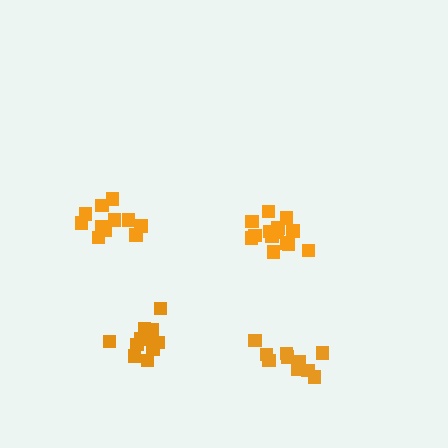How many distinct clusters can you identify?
There are 4 distinct clusters.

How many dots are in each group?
Group 1: 11 dots, Group 2: 14 dots, Group 3: 12 dots, Group 4: 10 dots (47 total).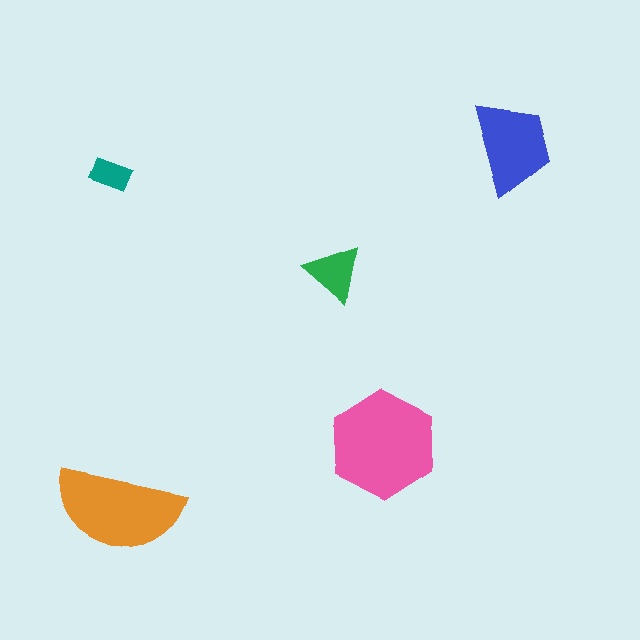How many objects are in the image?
There are 5 objects in the image.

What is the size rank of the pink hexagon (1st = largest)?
1st.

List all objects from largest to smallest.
The pink hexagon, the orange semicircle, the blue trapezoid, the green triangle, the teal rectangle.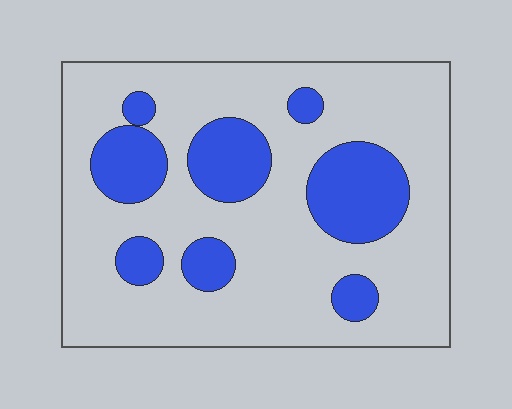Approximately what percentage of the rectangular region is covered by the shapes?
Approximately 25%.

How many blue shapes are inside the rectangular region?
8.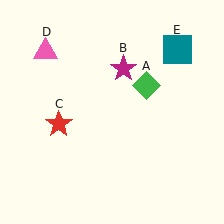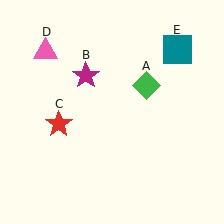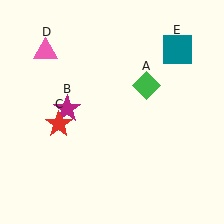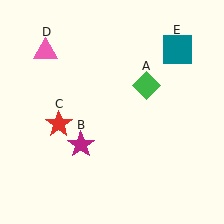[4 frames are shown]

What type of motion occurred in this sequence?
The magenta star (object B) rotated counterclockwise around the center of the scene.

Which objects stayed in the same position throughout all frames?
Green diamond (object A) and red star (object C) and pink triangle (object D) and teal square (object E) remained stationary.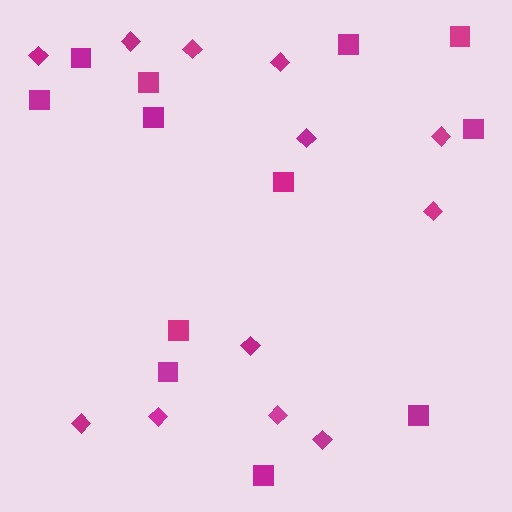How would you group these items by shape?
There are 2 groups: one group of squares (12) and one group of diamonds (12).